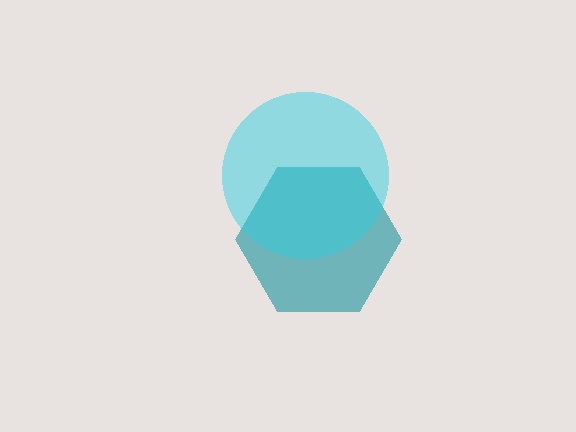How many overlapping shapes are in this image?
There are 2 overlapping shapes in the image.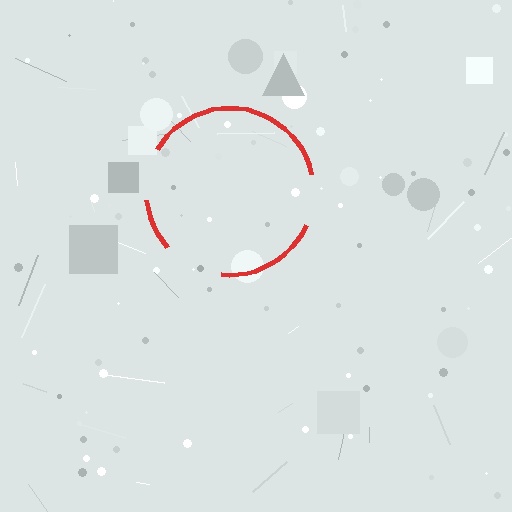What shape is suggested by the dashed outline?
The dashed outline suggests a circle.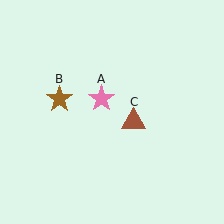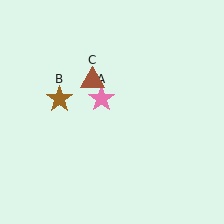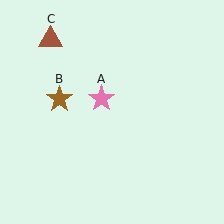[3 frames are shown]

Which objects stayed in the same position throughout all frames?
Pink star (object A) and brown star (object B) remained stationary.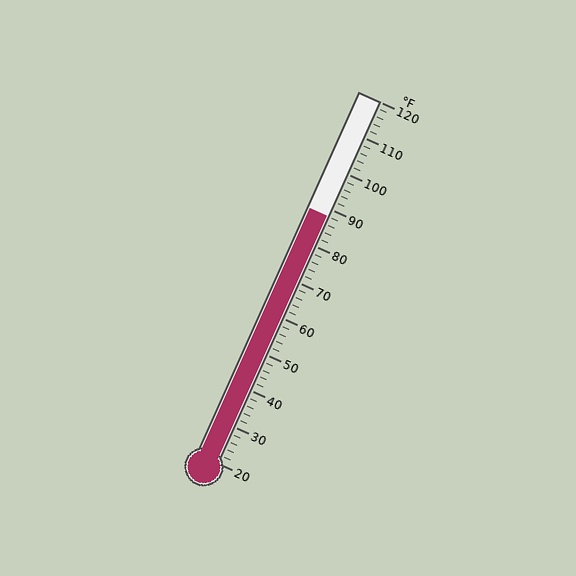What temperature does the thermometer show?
The thermometer shows approximately 88°F.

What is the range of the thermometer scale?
The thermometer scale ranges from 20°F to 120°F.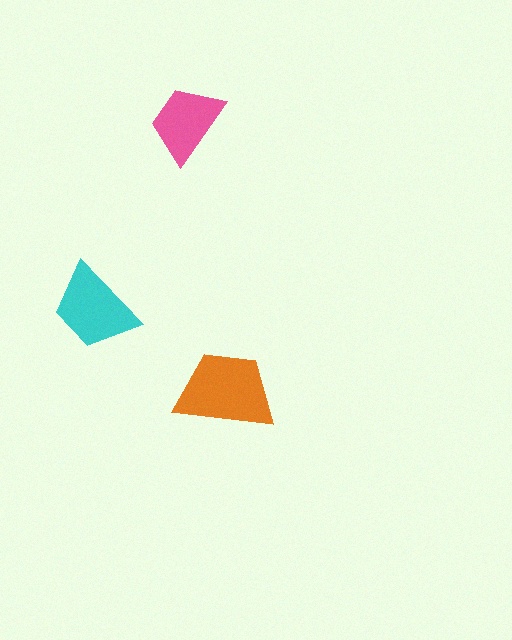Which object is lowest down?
The orange trapezoid is bottommost.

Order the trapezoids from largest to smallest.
the orange one, the cyan one, the pink one.